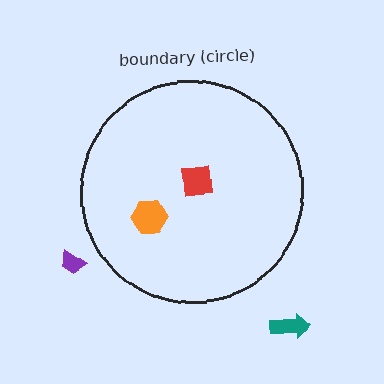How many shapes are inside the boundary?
2 inside, 2 outside.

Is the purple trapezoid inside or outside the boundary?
Outside.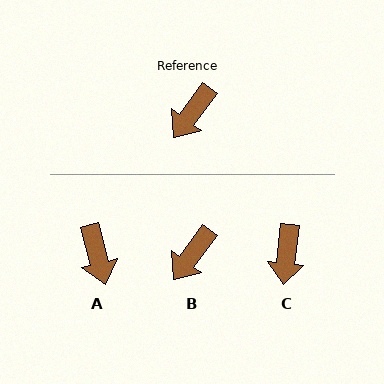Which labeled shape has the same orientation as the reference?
B.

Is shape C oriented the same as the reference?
No, it is off by about 30 degrees.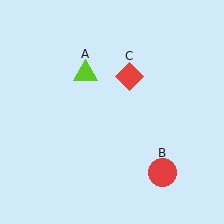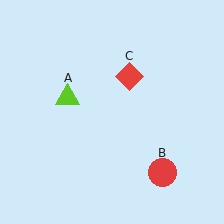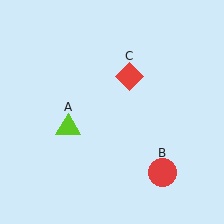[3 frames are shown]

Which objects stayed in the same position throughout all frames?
Red circle (object B) and red diamond (object C) remained stationary.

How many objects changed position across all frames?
1 object changed position: lime triangle (object A).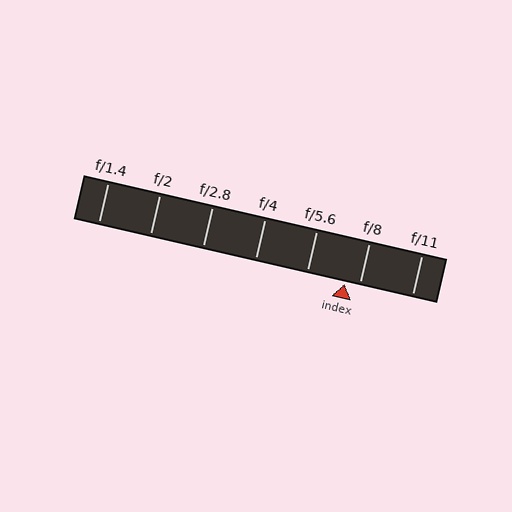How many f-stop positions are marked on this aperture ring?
There are 7 f-stop positions marked.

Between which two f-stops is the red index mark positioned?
The index mark is between f/5.6 and f/8.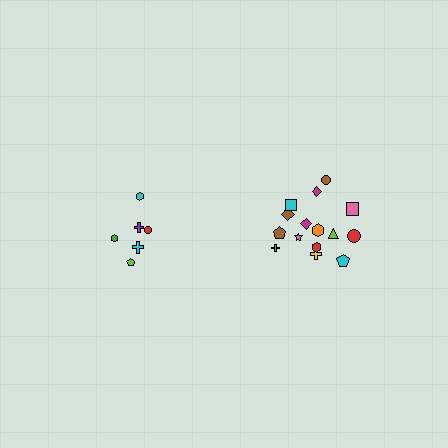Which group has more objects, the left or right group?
The right group.